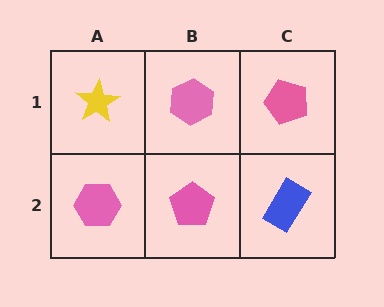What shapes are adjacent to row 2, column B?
A pink hexagon (row 1, column B), a pink hexagon (row 2, column A), a blue rectangle (row 2, column C).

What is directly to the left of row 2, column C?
A pink pentagon.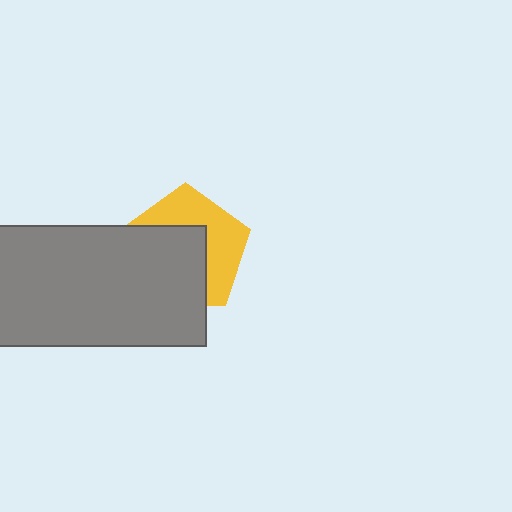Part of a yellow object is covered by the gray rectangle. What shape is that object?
It is a pentagon.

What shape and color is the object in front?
The object in front is a gray rectangle.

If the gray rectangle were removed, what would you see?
You would see the complete yellow pentagon.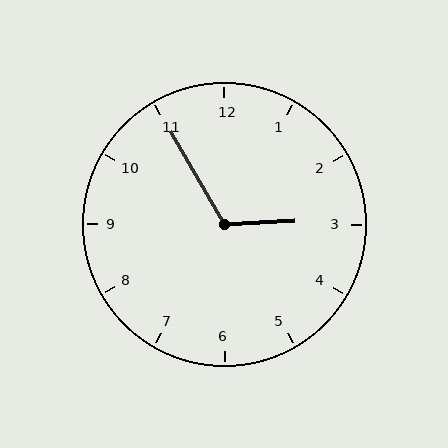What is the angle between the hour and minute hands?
Approximately 118 degrees.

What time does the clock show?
2:55.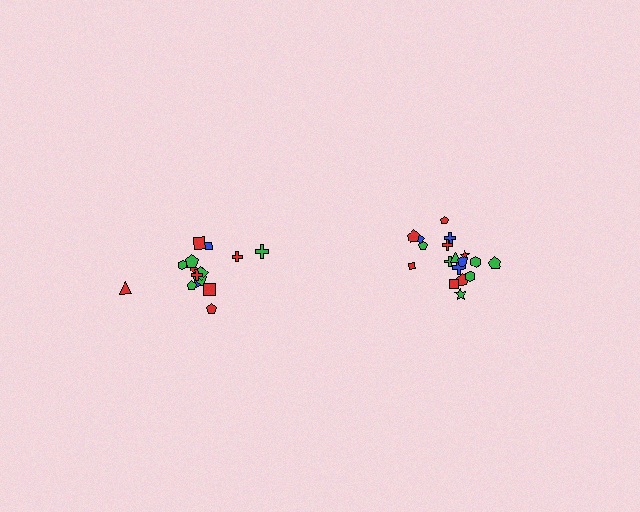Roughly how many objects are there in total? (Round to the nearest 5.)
Roughly 35 objects in total.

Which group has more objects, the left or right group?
The right group.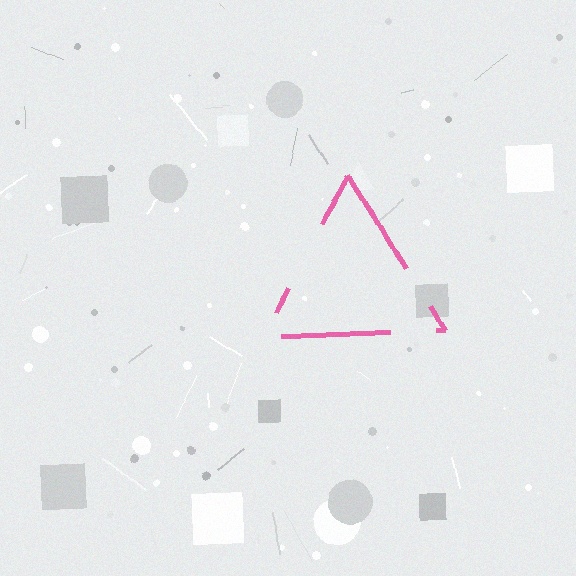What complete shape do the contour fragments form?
The contour fragments form a triangle.